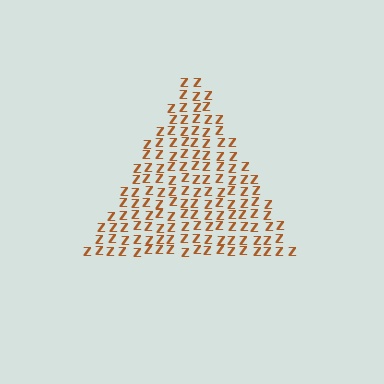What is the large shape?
The large shape is a triangle.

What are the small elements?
The small elements are letter Z's.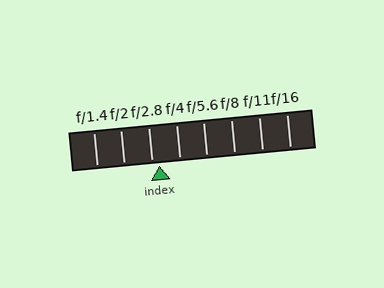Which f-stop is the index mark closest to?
The index mark is closest to f/2.8.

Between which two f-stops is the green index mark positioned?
The index mark is between f/2.8 and f/4.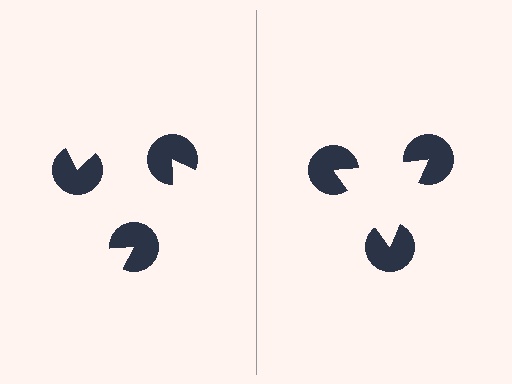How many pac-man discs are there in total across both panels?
6 — 3 on each side.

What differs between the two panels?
The pac-man discs are positioned identically on both sides; only the wedge orientations differ. On the right they align to a triangle; on the left they are misaligned.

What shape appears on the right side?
An illusory triangle.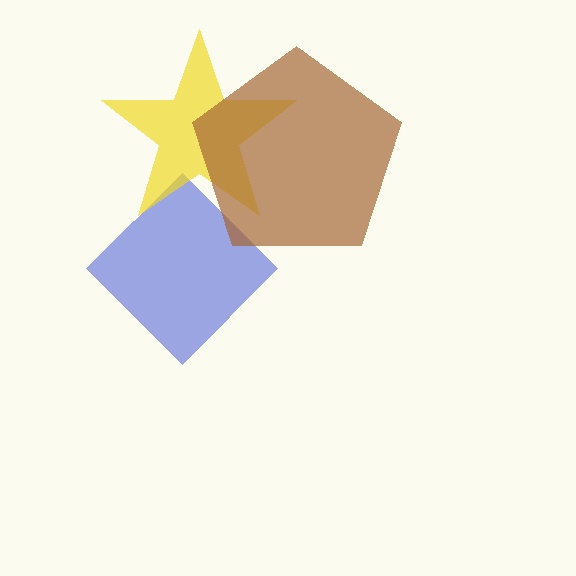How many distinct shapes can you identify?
There are 3 distinct shapes: a blue diamond, a yellow star, a brown pentagon.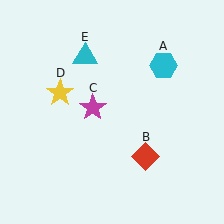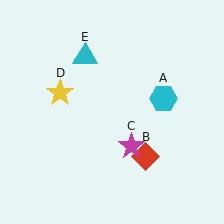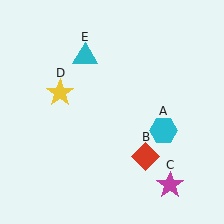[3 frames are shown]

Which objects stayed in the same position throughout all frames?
Red diamond (object B) and yellow star (object D) and cyan triangle (object E) remained stationary.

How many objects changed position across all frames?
2 objects changed position: cyan hexagon (object A), magenta star (object C).